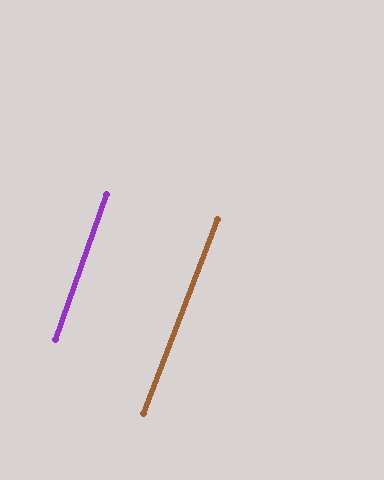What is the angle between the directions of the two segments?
Approximately 2 degrees.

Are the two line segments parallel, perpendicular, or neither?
Parallel — their directions differ by only 1.7°.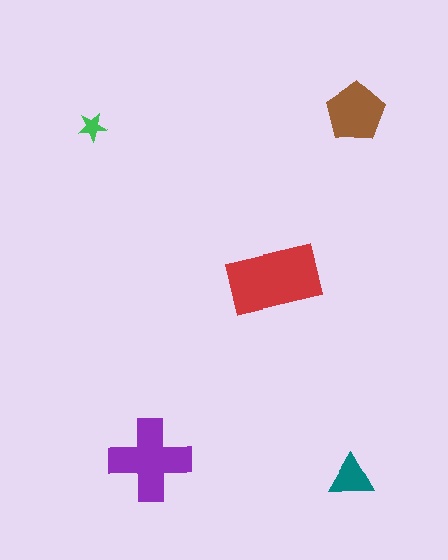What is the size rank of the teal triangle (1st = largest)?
4th.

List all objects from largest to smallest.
The red rectangle, the purple cross, the brown pentagon, the teal triangle, the green star.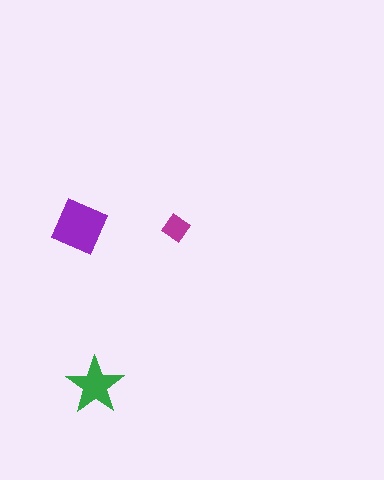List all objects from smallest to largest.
The magenta diamond, the green star, the purple square.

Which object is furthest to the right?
The magenta diamond is rightmost.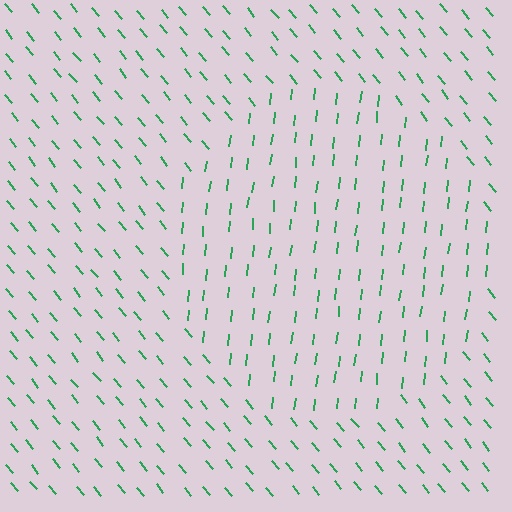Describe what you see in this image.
The image is filled with small green line segments. A circle region in the image has lines oriented differently from the surrounding lines, creating a visible texture boundary.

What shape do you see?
I see a circle.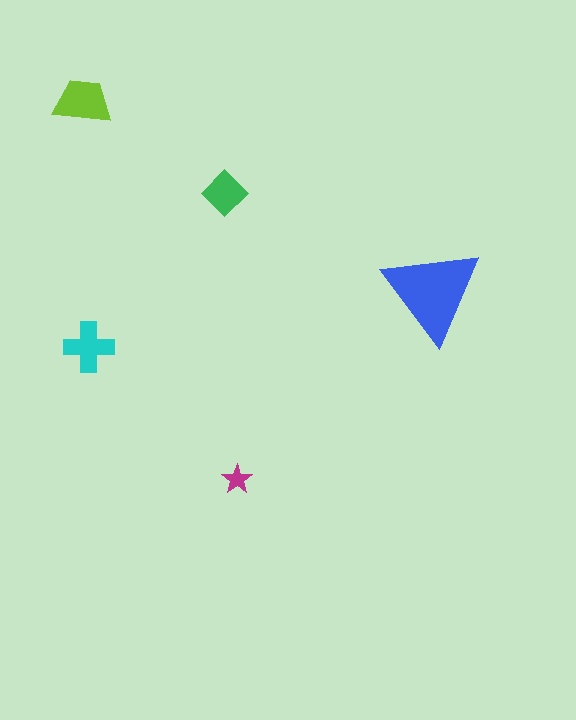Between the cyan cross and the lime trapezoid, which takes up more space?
The lime trapezoid.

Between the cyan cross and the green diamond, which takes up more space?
The cyan cross.